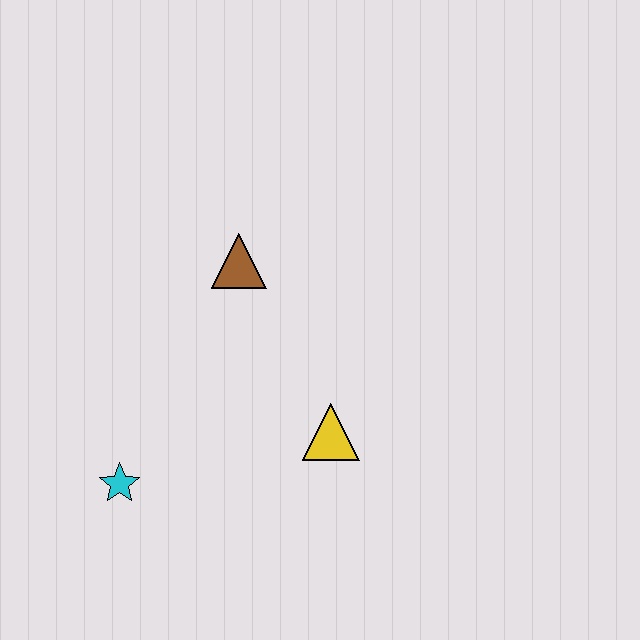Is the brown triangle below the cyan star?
No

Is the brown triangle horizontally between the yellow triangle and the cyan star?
Yes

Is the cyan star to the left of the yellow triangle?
Yes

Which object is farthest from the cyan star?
The brown triangle is farthest from the cyan star.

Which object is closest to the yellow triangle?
The brown triangle is closest to the yellow triangle.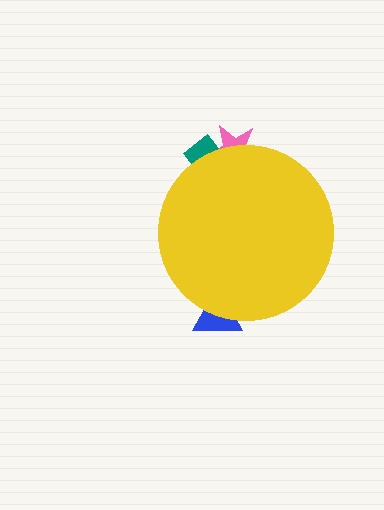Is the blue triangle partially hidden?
Yes, the blue triangle is partially hidden behind the yellow circle.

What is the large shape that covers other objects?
A yellow circle.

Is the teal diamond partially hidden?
Yes, the teal diamond is partially hidden behind the yellow circle.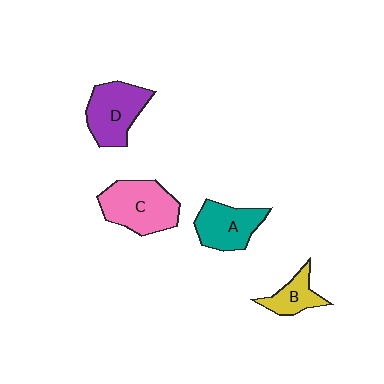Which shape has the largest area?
Shape C (pink).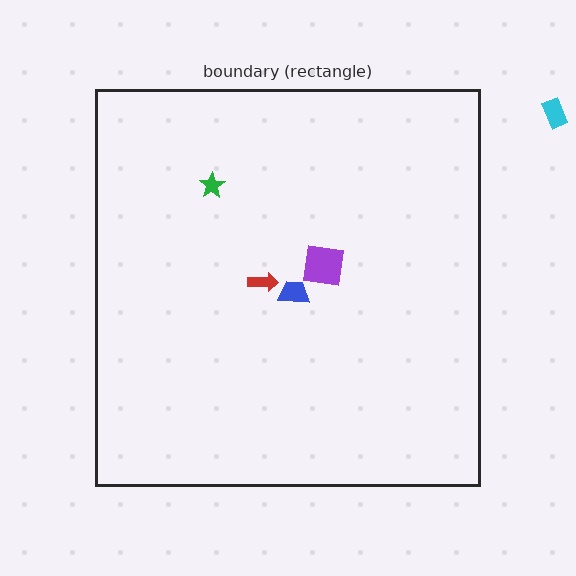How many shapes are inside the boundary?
4 inside, 1 outside.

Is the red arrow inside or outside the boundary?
Inside.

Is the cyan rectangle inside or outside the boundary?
Outside.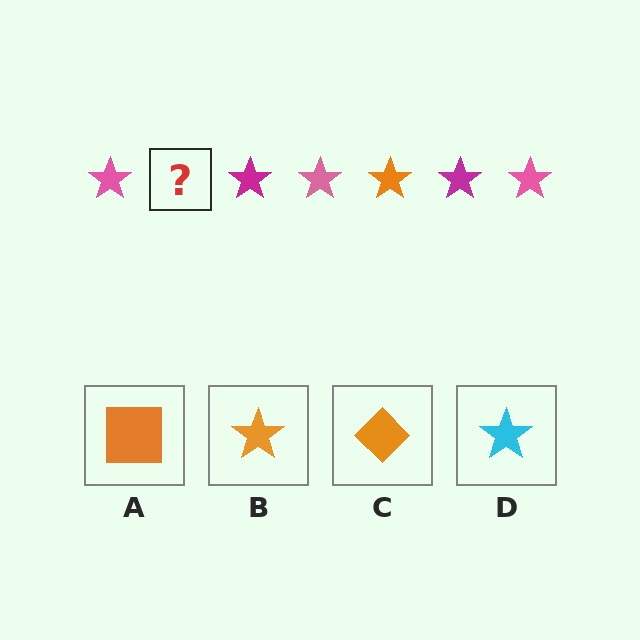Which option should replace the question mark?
Option B.